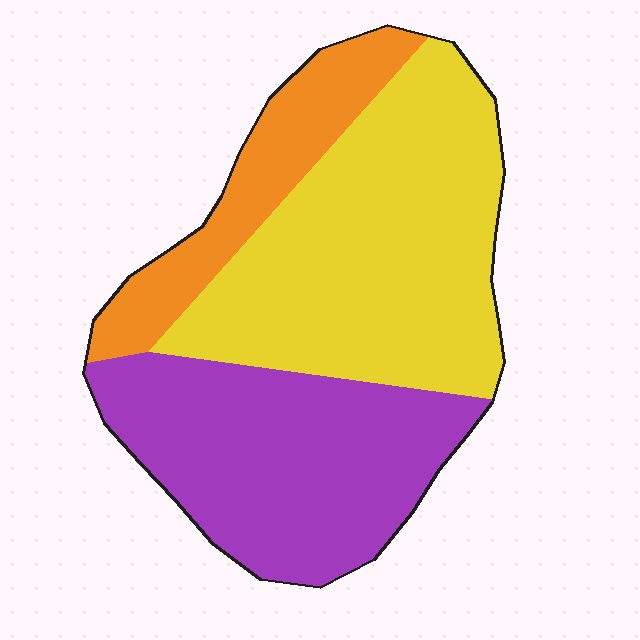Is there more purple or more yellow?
Yellow.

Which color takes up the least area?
Orange, at roughly 15%.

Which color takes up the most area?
Yellow, at roughly 45%.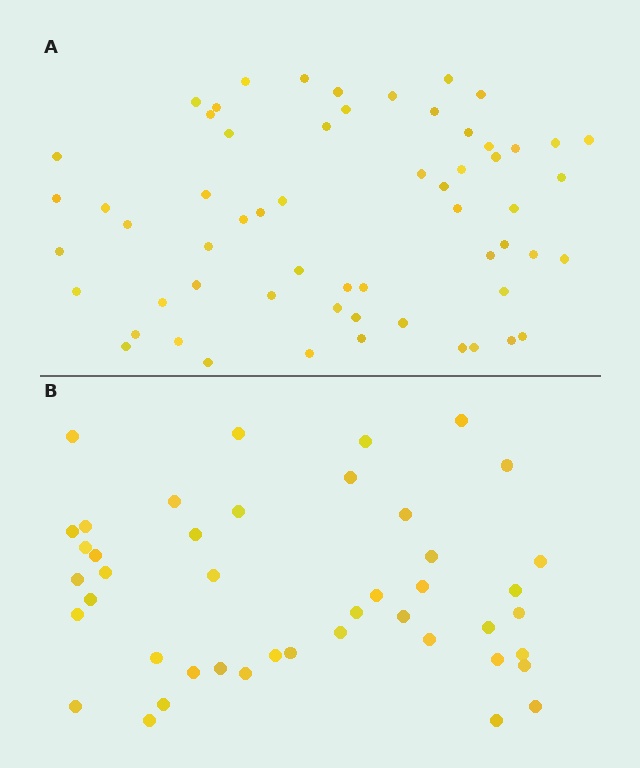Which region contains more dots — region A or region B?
Region A (the top region) has more dots.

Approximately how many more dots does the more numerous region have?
Region A has approximately 15 more dots than region B.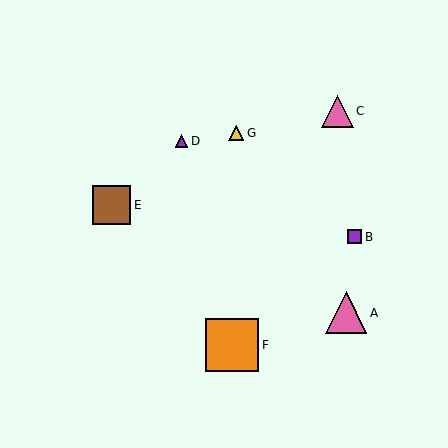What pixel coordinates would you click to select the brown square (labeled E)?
Click at (111, 205) to select the brown square E.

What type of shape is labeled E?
Shape E is a brown square.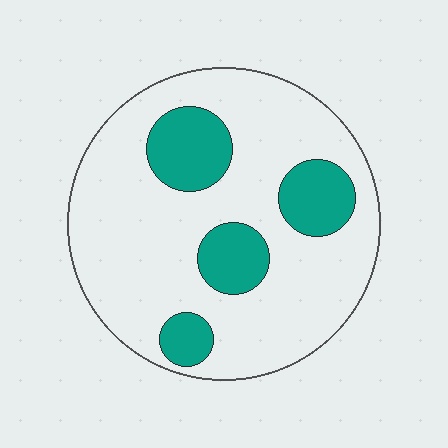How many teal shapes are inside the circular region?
4.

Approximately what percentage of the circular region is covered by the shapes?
Approximately 20%.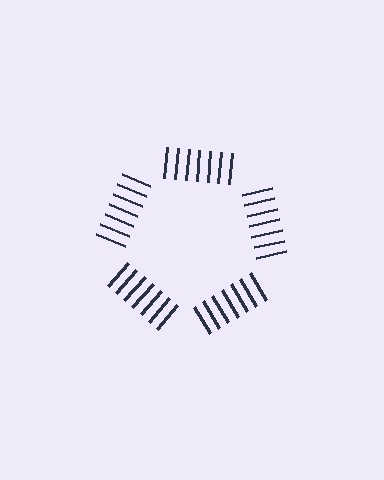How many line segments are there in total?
35 — 7 along each of the 5 edges.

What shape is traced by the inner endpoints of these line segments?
An illusory pentagon — the line segments terminate on its edges but no continuous stroke is drawn.